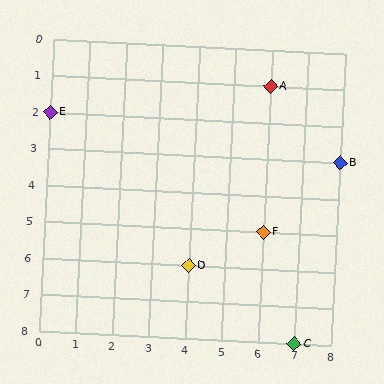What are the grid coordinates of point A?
Point A is at grid coordinates (6, 1).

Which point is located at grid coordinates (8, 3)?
Point B is at (8, 3).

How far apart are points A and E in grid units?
Points A and E are 6 columns and 1 row apart (about 6.1 grid units diagonally).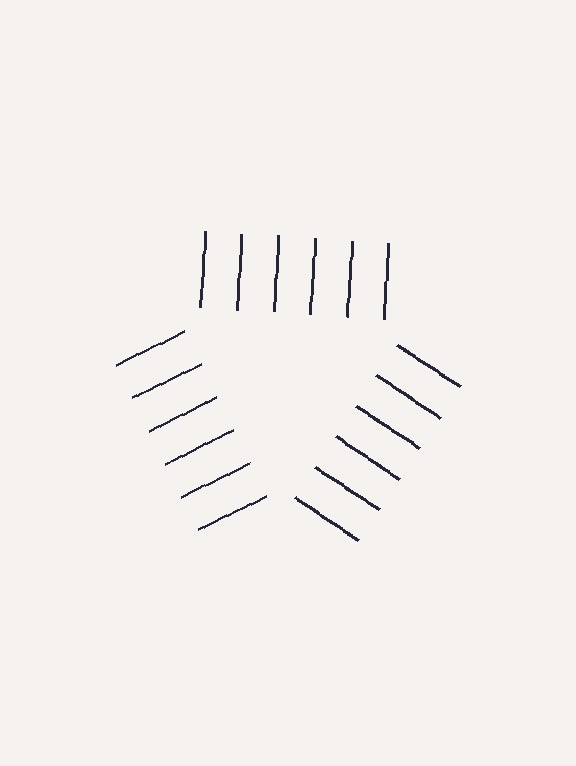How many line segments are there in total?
18 — 6 along each of the 3 edges.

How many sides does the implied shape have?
3 sides — the line-ends trace a triangle.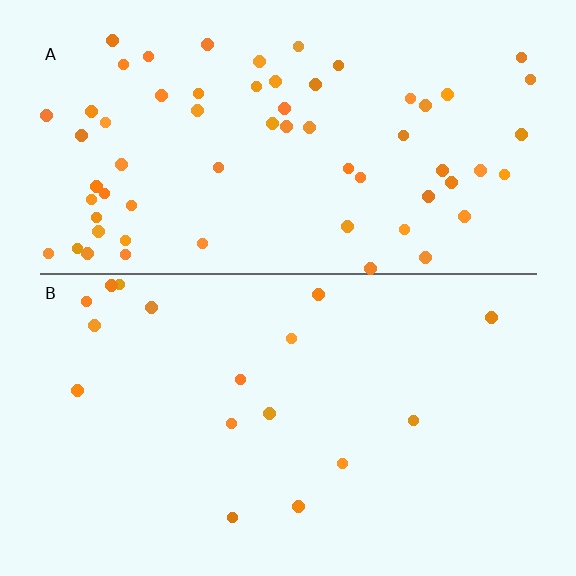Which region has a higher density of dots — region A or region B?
A (the top).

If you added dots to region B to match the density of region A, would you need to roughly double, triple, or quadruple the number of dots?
Approximately quadruple.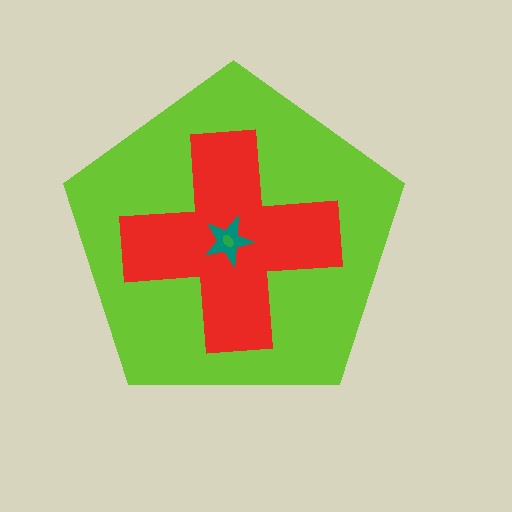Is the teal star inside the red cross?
Yes.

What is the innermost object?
The green ellipse.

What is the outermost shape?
The lime pentagon.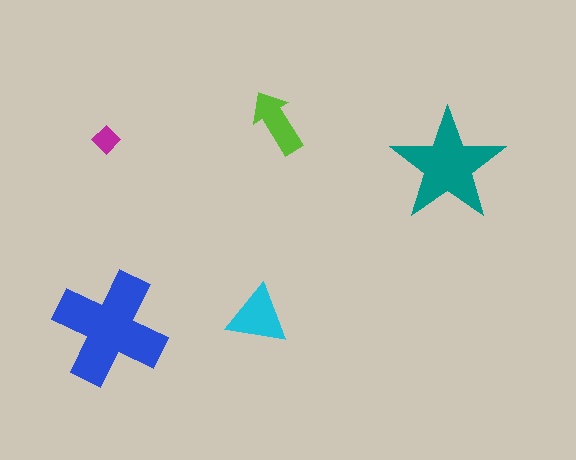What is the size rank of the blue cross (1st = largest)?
1st.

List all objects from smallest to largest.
The magenta diamond, the lime arrow, the cyan triangle, the teal star, the blue cross.